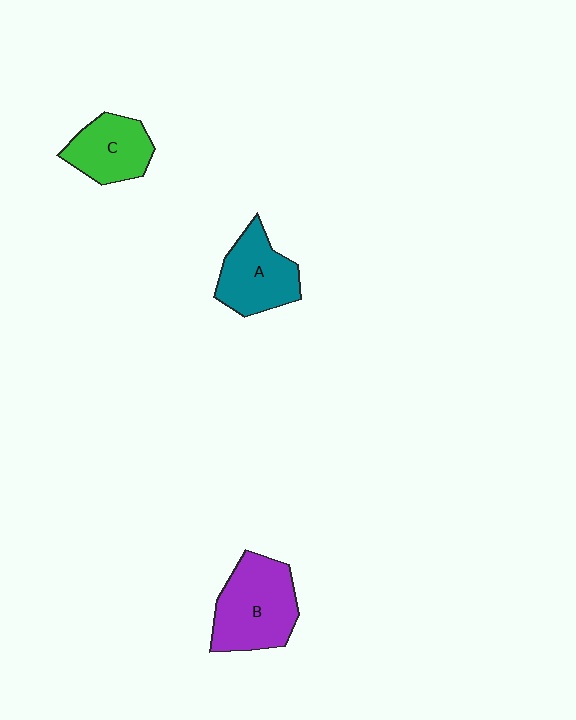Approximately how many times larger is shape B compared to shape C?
Approximately 1.5 times.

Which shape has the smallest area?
Shape C (green).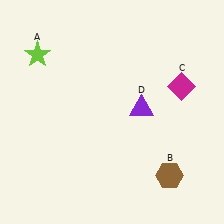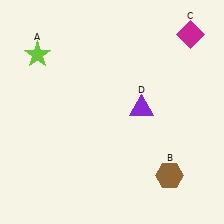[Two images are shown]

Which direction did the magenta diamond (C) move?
The magenta diamond (C) moved up.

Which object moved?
The magenta diamond (C) moved up.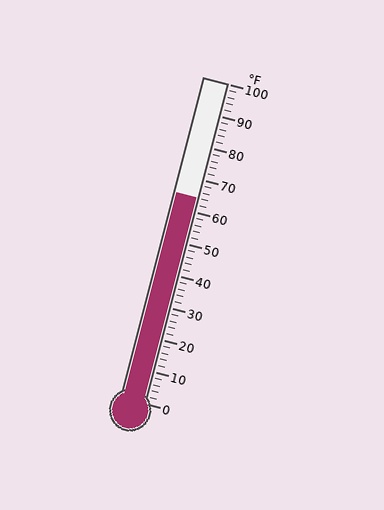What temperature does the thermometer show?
The thermometer shows approximately 64°F.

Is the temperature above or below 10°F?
The temperature is above 10°F.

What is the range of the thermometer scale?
The thermometer scale ranges from 0°F to 100°F.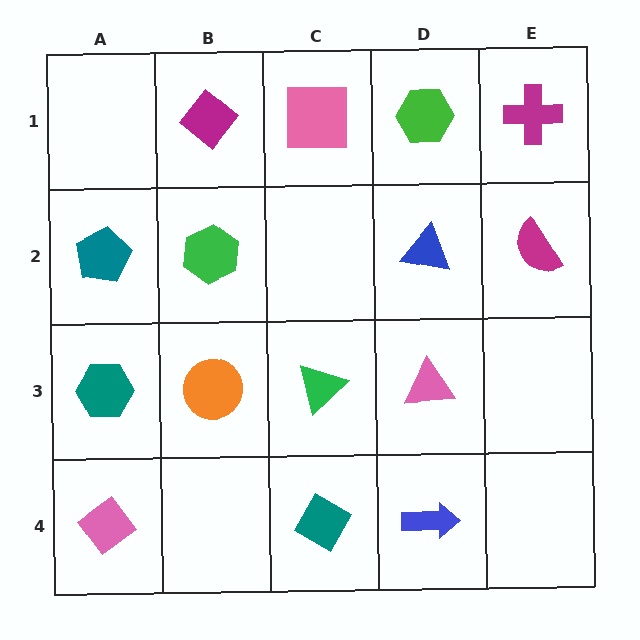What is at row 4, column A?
A pink diamond.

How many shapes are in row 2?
4 shapes.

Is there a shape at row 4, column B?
No, that cell is empty.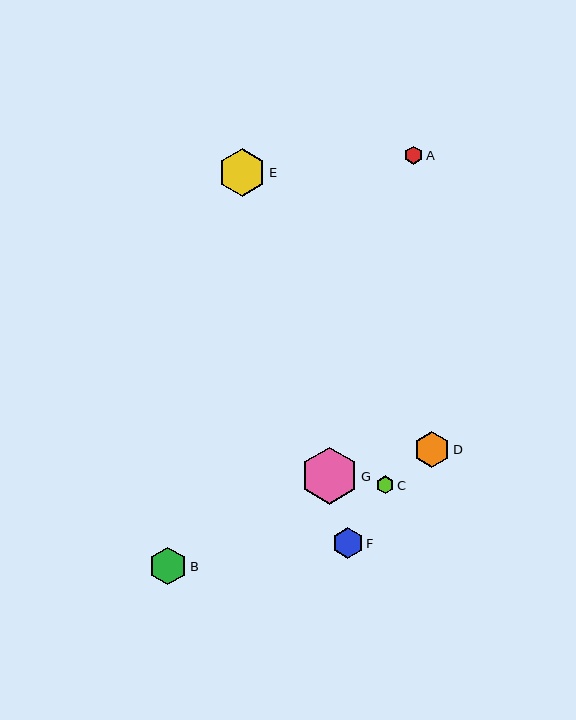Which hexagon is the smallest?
Hexagon C is the smallest with a size of approximately 18 pixels.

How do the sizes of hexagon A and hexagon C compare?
Hexagon A and hexagon C are approximately the same size.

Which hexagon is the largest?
Hexagon G is the largest with a size of approximately 57 pixels.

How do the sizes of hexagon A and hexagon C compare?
Hexagon A and hexagon C are approximately the same size.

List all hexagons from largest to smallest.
From largest to smallest: G, E, B, D, F, A, C.